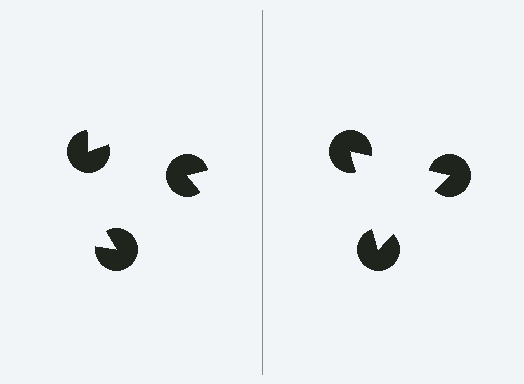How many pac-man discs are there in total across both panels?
6 — 3 on each side.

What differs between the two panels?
The pac-man discs are positioned identically on both sides; only the wedge orientations differ. On the right they align to a triangle; on the left they are misaligned.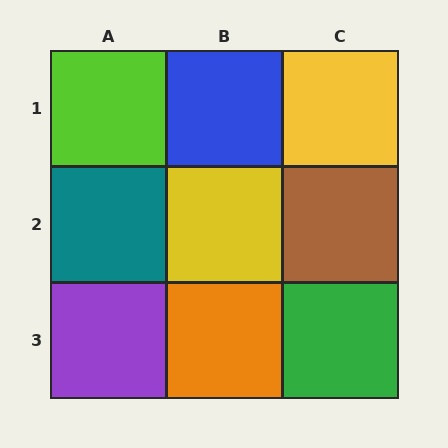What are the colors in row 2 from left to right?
Teal, yellow, brown.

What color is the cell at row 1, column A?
Lime.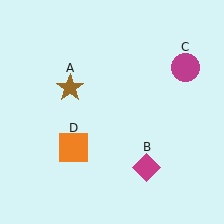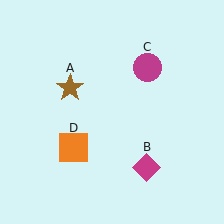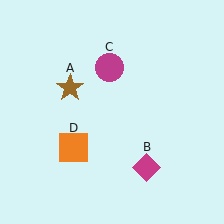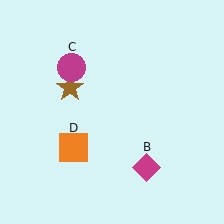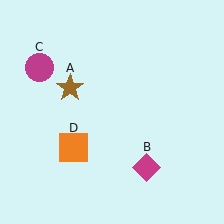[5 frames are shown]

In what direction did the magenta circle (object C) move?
The magenta circle (object C) moved left.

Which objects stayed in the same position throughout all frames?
Brown star (object A) and magenta diamond (object B) and orange square (object D) remained stationary.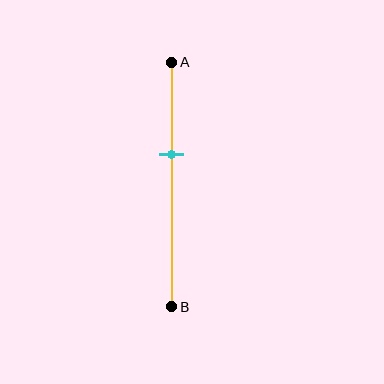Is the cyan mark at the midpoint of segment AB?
No, the mark is at about 40% from A, not at the 50% midpoint.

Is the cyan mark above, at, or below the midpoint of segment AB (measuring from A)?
The cyan mark is above the midpoint of segment AB.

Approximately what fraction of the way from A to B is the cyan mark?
The cyan mark is approximately 40% of the way from A to B.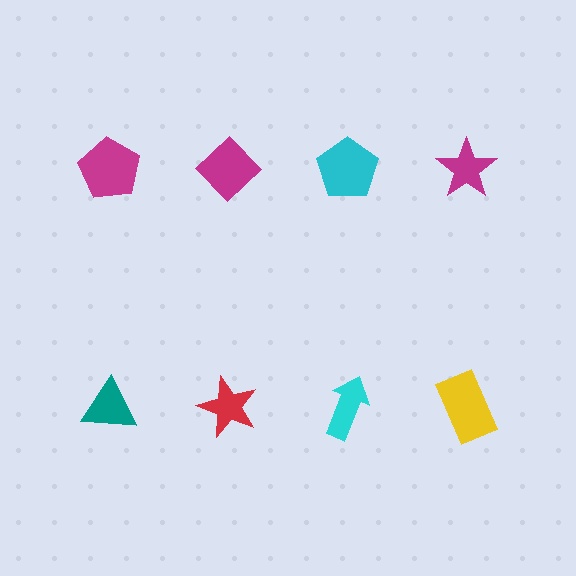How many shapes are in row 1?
4 shapes.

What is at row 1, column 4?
A magenta star.